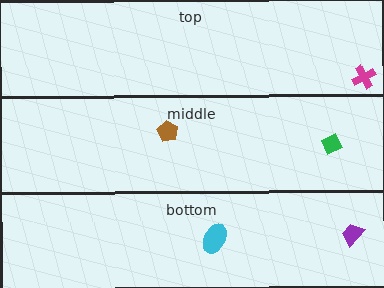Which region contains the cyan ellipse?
The bottom region.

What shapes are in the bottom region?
The purple trapezoid, the cyan ellipse.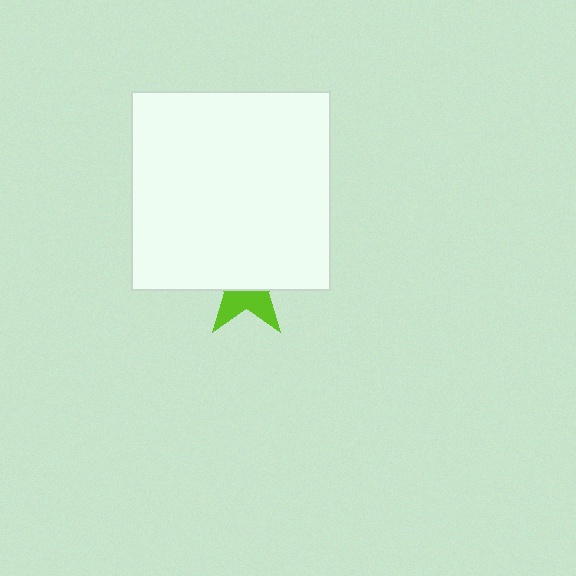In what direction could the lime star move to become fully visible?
The lime star could move down. That would shift it out from behind the white rectangle entirely.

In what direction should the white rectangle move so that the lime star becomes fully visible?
The white rectangle should move up. That is the shortest direction to clear the overlap and leave the lime star fully visible.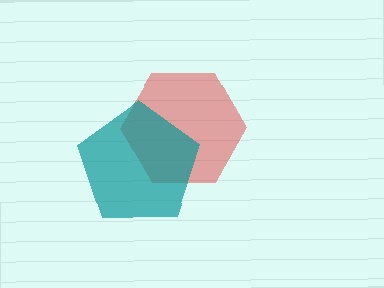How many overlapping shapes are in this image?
There are 2 overlapping shapes in the image.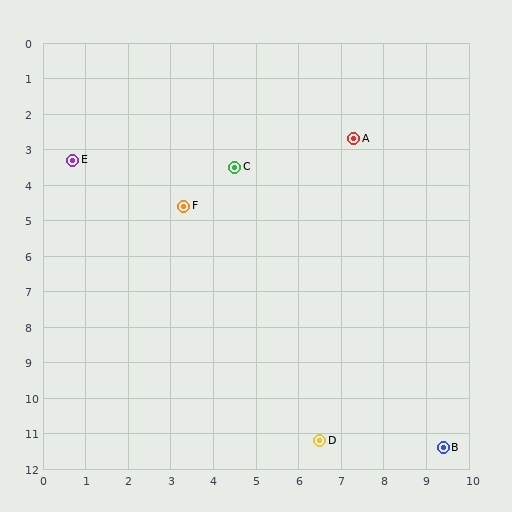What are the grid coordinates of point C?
Point C is at approximately (4.5, 3.5).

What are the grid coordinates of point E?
Point E is at approximately (0.7, 3.3).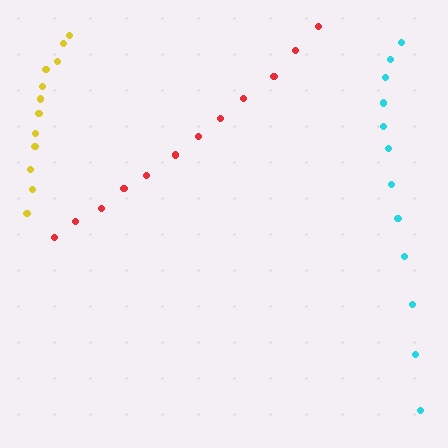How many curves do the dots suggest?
There are 3 distinct paths.